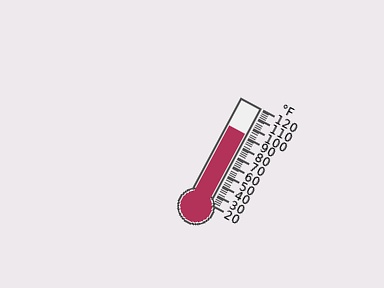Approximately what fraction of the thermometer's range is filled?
The thermometer is filled to approximately 70% of its range.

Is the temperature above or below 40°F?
The temperature is above 40°F.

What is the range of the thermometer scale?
The thermometer scale ranges from 20°F to 120°F.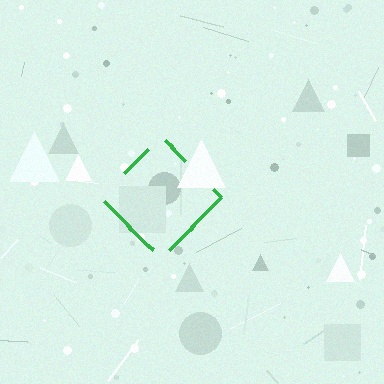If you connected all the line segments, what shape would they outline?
They would outline a diamond.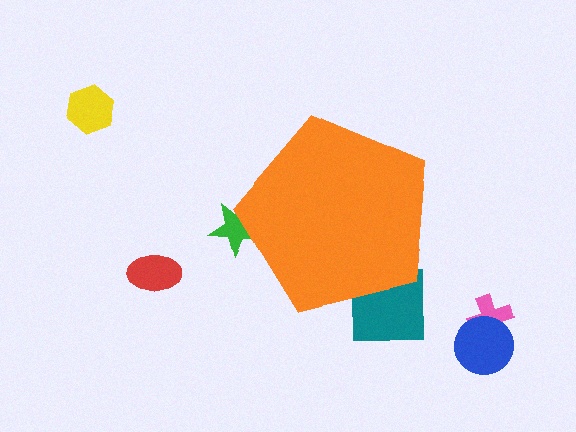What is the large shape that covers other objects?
An orange pentagon.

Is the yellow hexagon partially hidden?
No, the yellow hexagon is fully visible.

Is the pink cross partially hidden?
No, the pink cross is fully visible.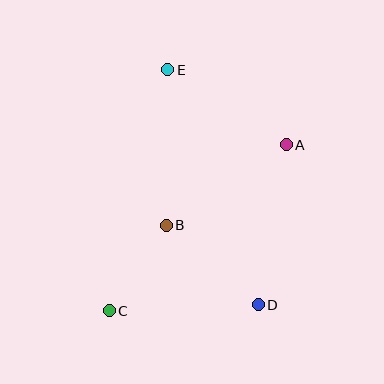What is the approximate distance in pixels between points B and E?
The distance between B and E is approximately 155 pixels.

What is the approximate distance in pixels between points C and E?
The distance between C and E is approximately 248 pixels.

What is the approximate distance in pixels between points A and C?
The distance between A and C is approximately 242 pixels.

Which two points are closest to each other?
Points B and C are closest to each other.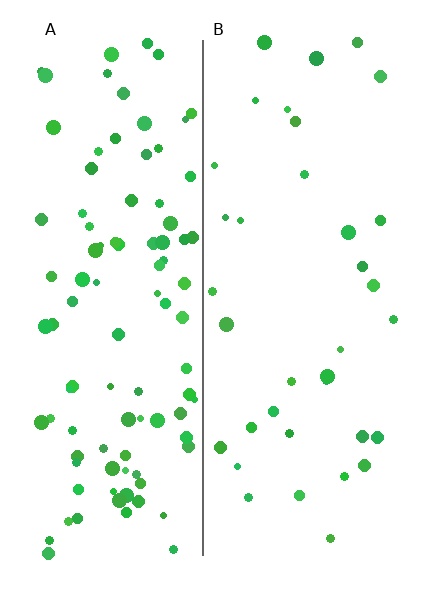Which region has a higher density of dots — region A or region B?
A (the left).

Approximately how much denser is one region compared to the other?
Approximately 3.0× — region A over region B.